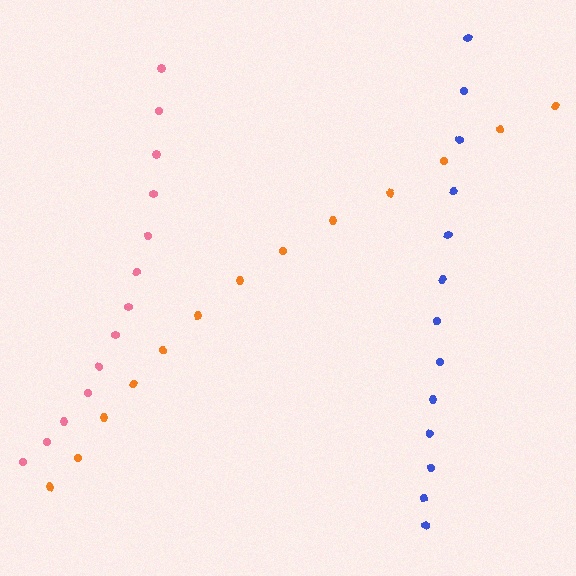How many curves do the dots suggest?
There are 3 distinct paths.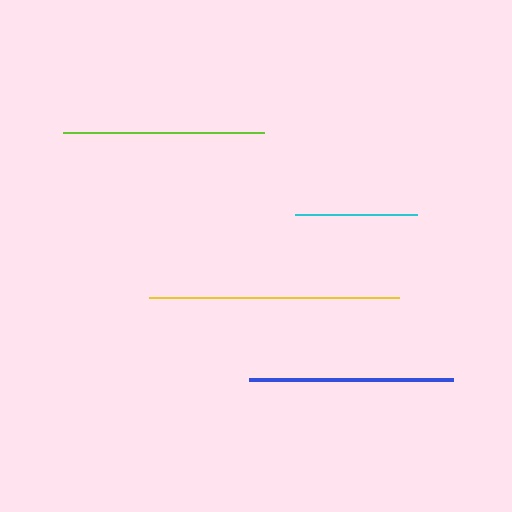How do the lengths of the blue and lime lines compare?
The blue and lime lines are approximately the same length.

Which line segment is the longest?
The yellow line is the longest at approximately 250 pixels.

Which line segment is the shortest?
The cyan line is the shortest at approximately 122 pixels.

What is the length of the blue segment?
The blue segment is approximately 203 pixels long.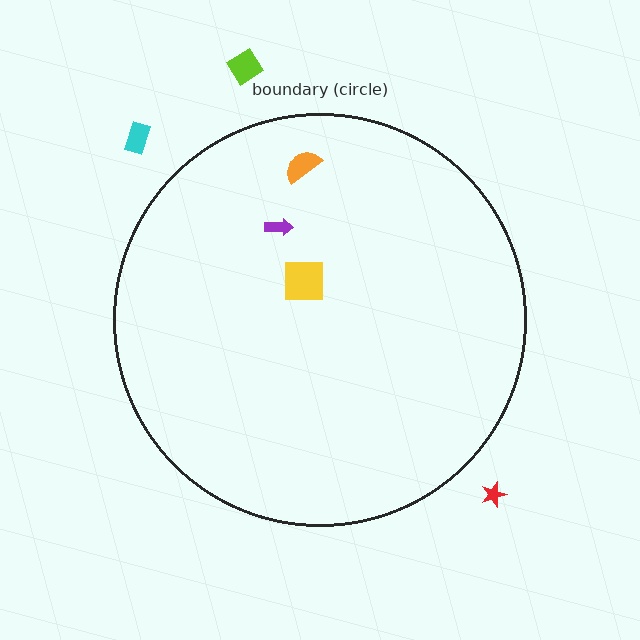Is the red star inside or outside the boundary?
Outside.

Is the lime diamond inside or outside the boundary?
Outside.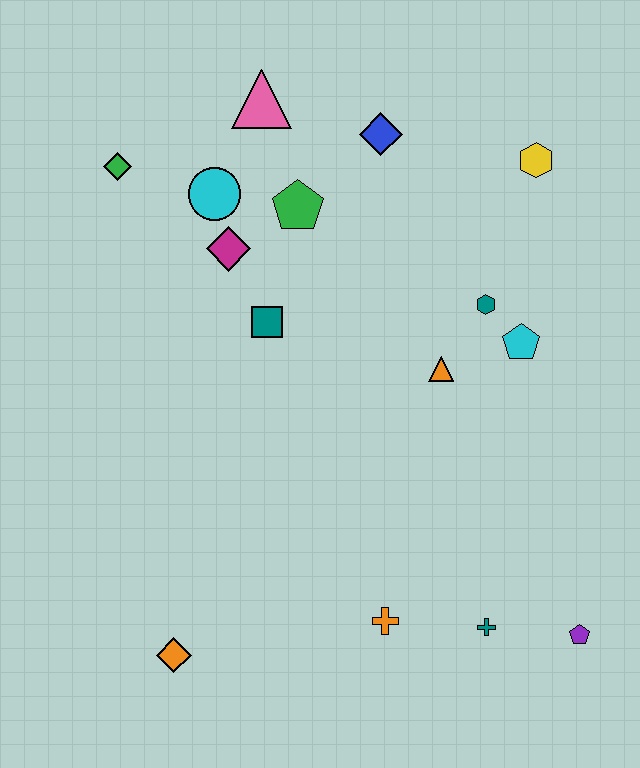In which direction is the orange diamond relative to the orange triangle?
The orange diamond is below the orange triangle.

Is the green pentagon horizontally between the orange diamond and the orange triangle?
Yes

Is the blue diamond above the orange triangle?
Yes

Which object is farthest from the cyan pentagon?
The orange diamond is farthest from the cyan pentagon.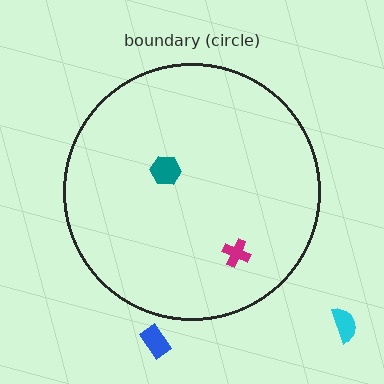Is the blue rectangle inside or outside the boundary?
Outside.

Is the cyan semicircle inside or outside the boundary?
Outside.